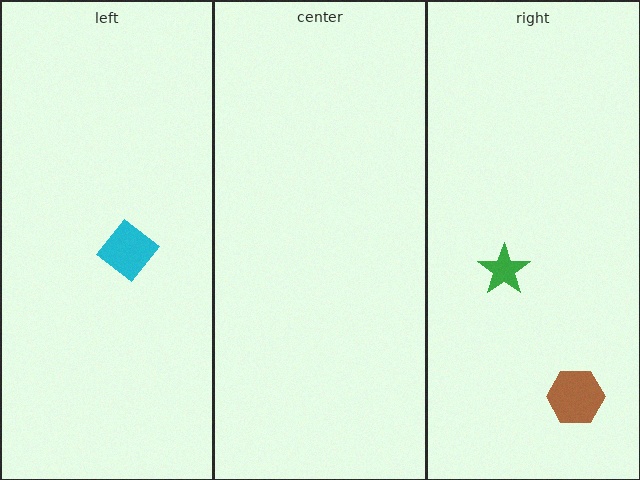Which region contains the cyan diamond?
The left region.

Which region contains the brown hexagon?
The right region.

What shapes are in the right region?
The green star, the brown hexagon.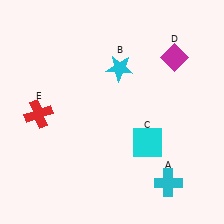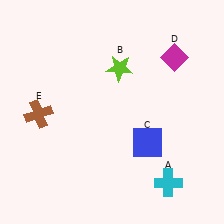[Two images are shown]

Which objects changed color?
B changed from cyan to lime. C changed from cyan to blue. E changed from red to brown.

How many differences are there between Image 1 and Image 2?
There are 3 differences between the two images.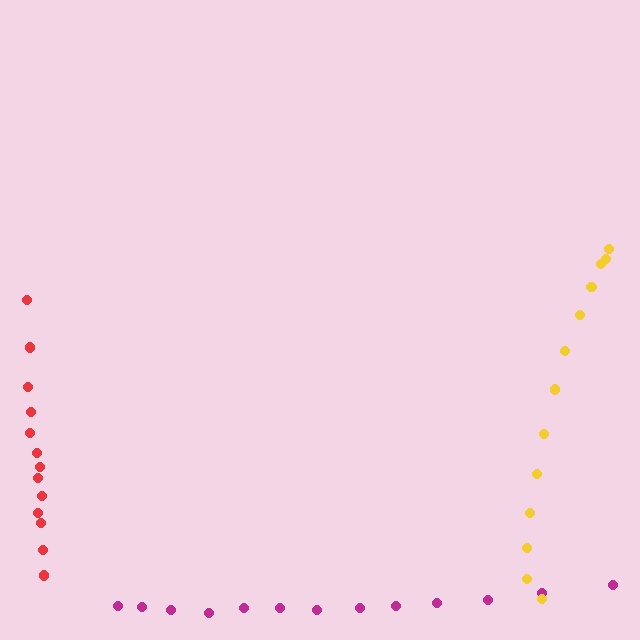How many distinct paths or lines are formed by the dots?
There are 3 distinct paths.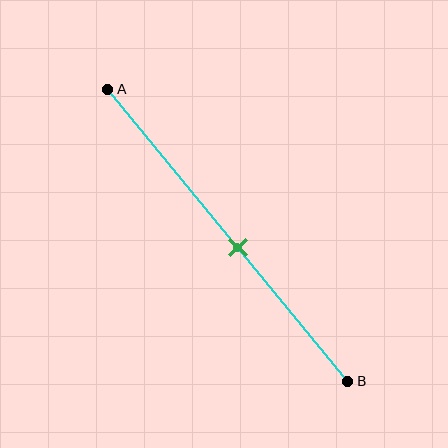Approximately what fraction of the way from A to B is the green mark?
The green mark is approximately 55% of the way from A to B.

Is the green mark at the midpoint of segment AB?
No, the mark is at about 55% from A, not at the 50% midpoint.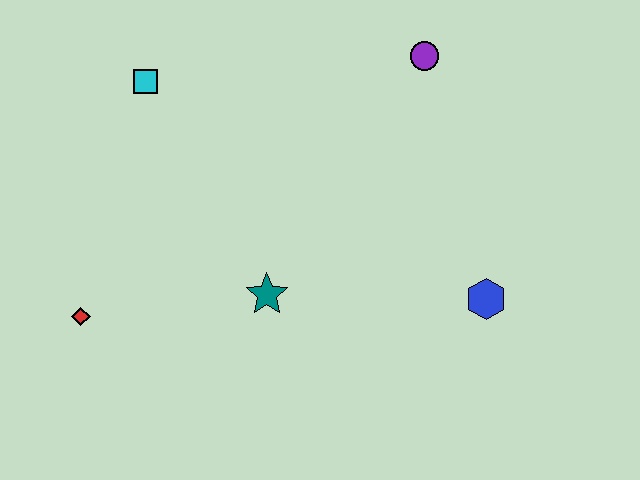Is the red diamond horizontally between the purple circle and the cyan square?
No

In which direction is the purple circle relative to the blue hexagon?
The purple circle is above the blue hexagon.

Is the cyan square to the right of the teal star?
No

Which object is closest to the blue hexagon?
The teal star is closest to the blue hexagon.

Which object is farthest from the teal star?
The purple circle is farthest from the teal star.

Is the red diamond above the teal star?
No